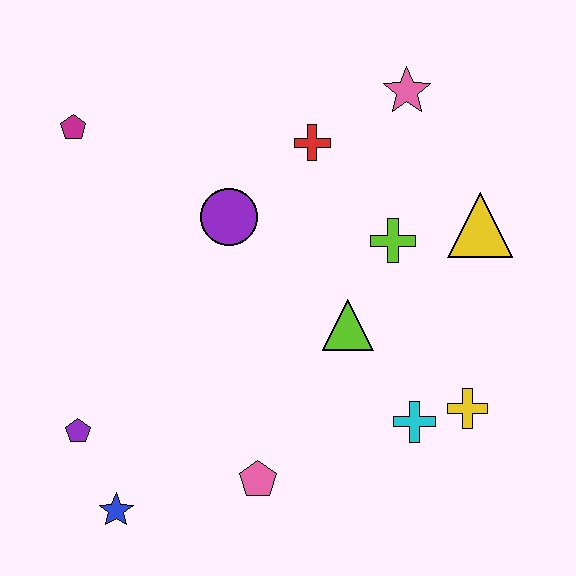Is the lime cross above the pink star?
No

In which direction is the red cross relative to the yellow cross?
The red cross is above the yellow cross.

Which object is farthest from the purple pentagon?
The pink star is farthest from the purple pentagon.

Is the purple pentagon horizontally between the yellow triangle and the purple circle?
No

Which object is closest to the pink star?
The red cross is closest to the pink star.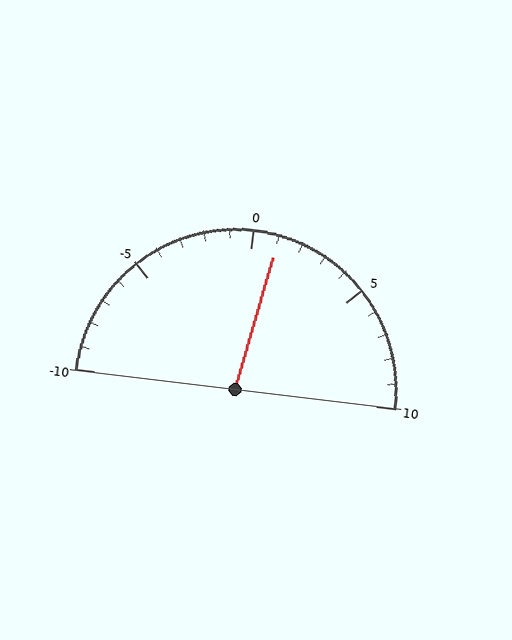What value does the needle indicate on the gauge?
The needle indicates approximately 1.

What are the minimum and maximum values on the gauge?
The gauge ranges from -10 to 10.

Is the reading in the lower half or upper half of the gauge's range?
The reading is in the upper half of the range (-10 to 10).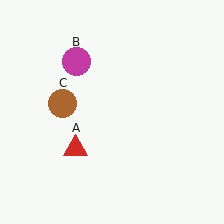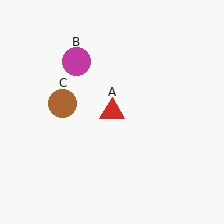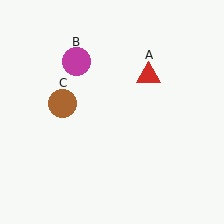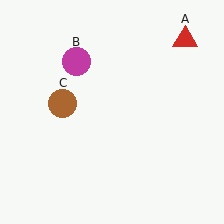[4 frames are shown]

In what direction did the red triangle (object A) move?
The red triangle (object A) moved up and to the right.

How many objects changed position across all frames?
1 object changed position: red triangle (object A).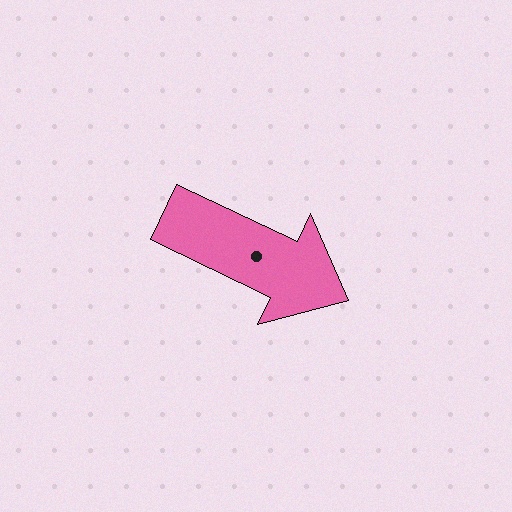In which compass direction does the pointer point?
Southeast.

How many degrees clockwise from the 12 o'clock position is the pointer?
Approximately 115 degrees.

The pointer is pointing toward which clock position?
Roughly 4 o'clock.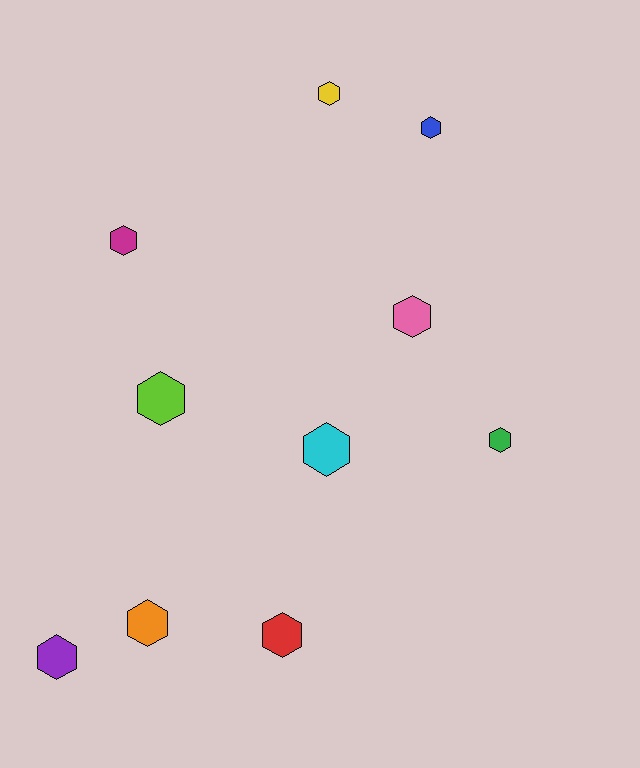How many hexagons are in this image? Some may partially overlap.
There are 10 hexagons.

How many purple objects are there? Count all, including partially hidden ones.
There is 1 purple object.